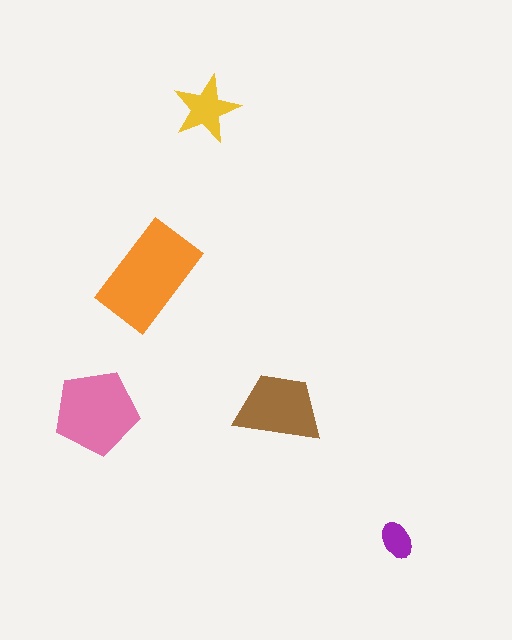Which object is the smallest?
The purple ellipse.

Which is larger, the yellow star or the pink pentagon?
The pink pentagon.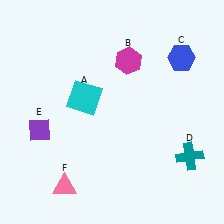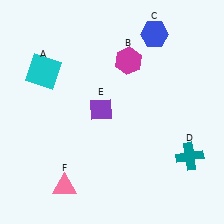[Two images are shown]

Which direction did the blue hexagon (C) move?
The blue hexagon (C) moved left.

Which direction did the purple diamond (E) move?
The purple diamond (E) moved right.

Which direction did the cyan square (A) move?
The cyan square (A) moved left.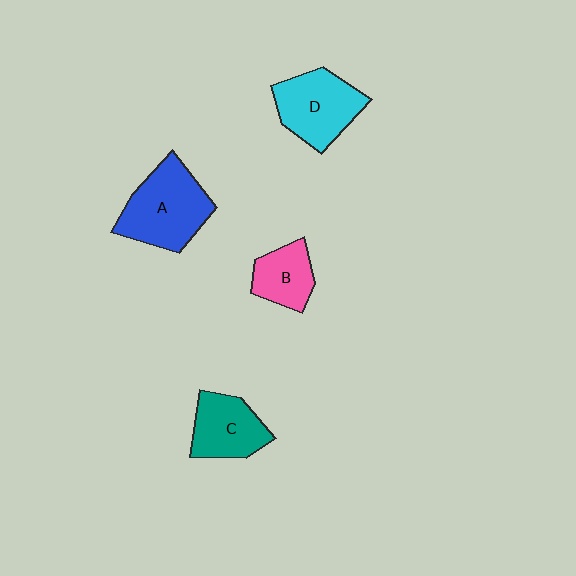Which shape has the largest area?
Shape A (blue).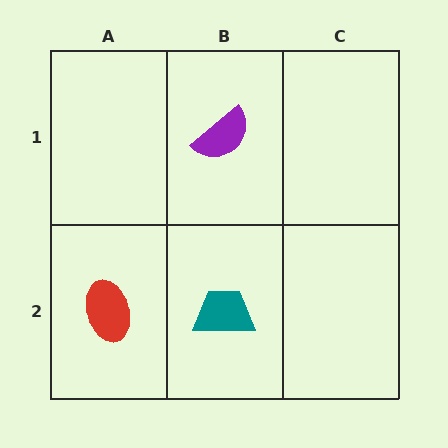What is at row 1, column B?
A purple semicircle.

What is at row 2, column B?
A teal trapezoid.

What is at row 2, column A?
A red ellipse.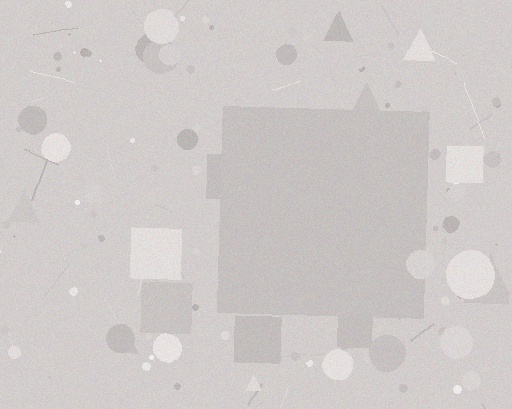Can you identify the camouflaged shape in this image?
The camouflaged shape is a square.